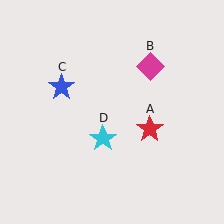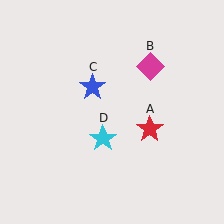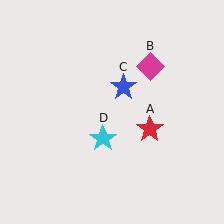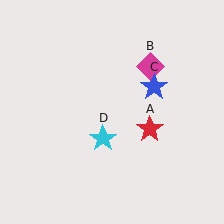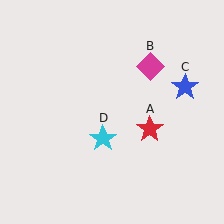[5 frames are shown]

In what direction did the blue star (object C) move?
The blue star (object C) moved right.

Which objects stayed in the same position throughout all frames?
Red star (object A) and magenta diamond (object B) and cyan star (object D) remained stationary.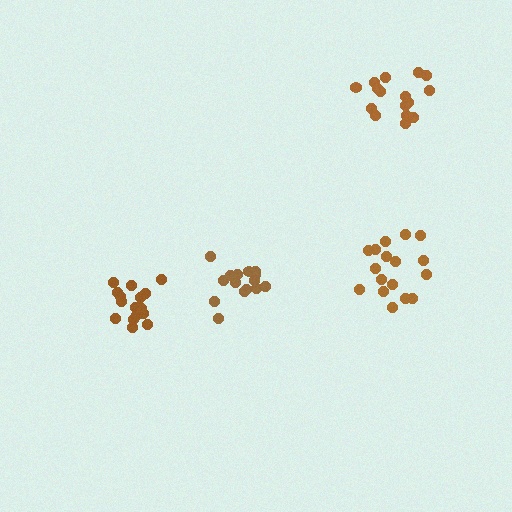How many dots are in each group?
Group 1: 17 dots, Group 2: 15 dots, Group 3: 16 dots, Group 4: 17 dots (65 total).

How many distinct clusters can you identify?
There are 4 distinct clusters.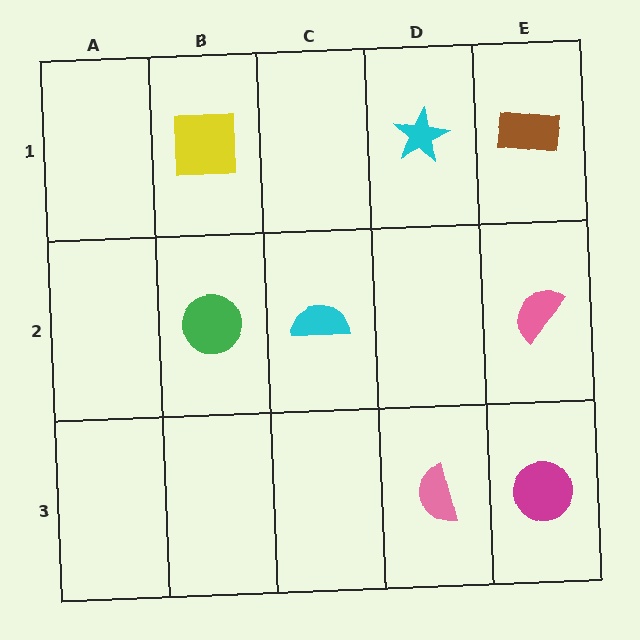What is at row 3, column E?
A magenta circle.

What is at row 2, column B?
A green circle.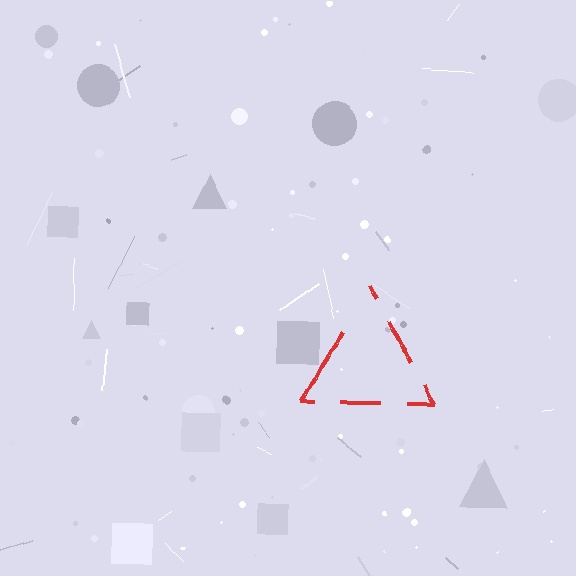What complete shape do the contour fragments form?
The contour fragments form a triangle.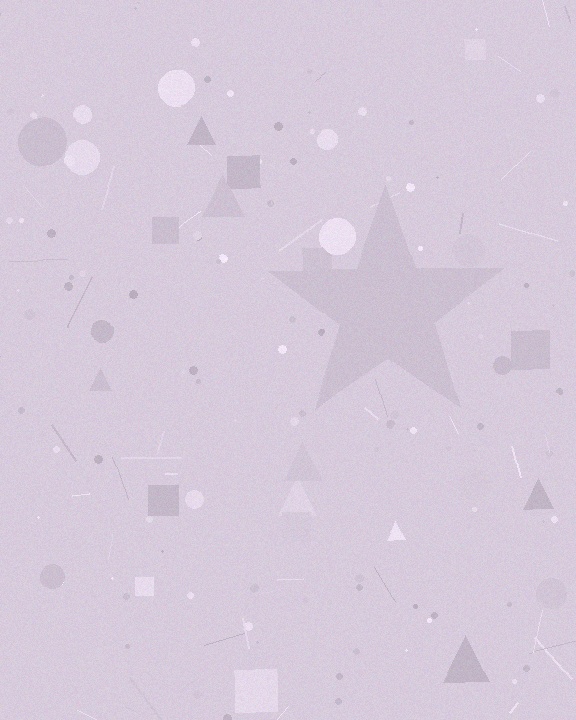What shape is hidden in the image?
A star is hidden in the image.